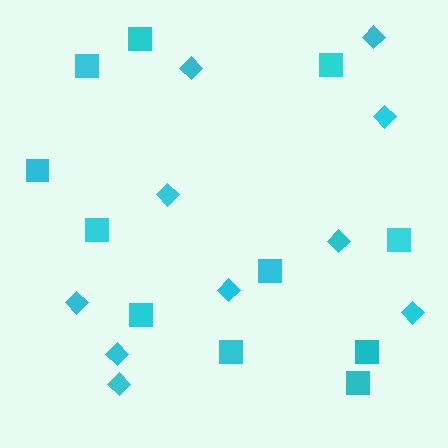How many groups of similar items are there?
There are 2 groups: one group of squares (11) and one group of diamonds (10).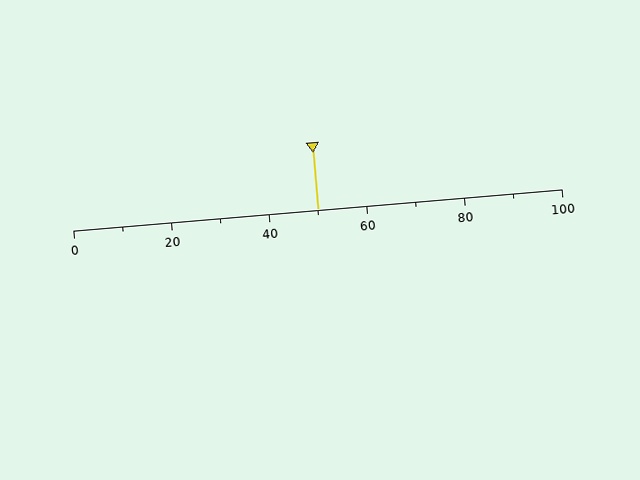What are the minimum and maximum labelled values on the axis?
The axis runs from 0 to 100.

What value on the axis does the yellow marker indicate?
The marker indicates approximately 50.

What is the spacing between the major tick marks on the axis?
The major ticks are spaced 20 apart.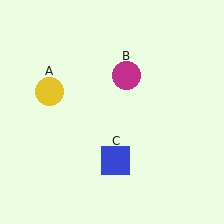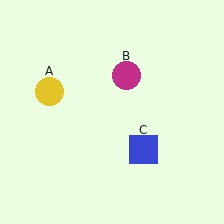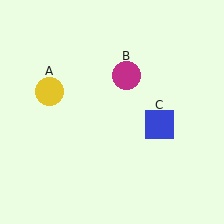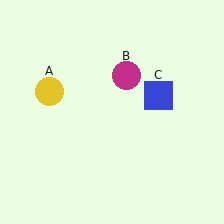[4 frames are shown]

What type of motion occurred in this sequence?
The blue square (object C) rotated counterclockwise around the center of the scene.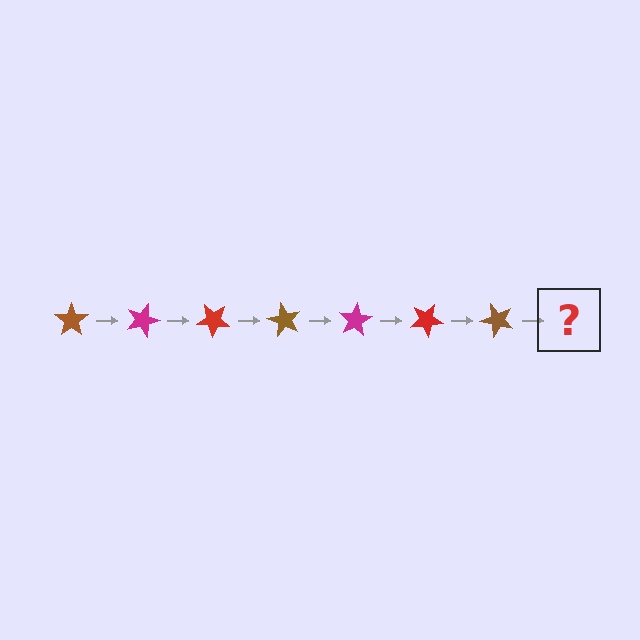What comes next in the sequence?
The next element should be a magenta star, rotated 140 degrees from the start.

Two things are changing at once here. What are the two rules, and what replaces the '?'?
The two rules are that it rotates 20 degrees each step and the color cycles through brown, magenta, and red. The '?' should be a magenta star, rotated 140 degrees from the start.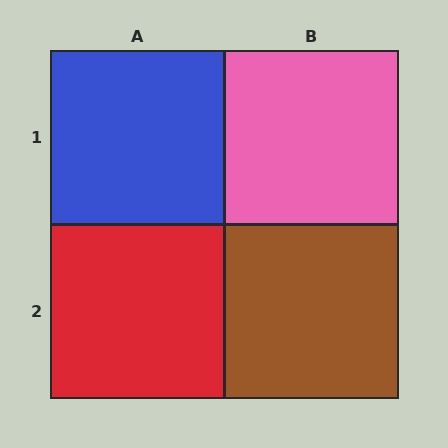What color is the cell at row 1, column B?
Pink.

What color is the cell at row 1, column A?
Blue.